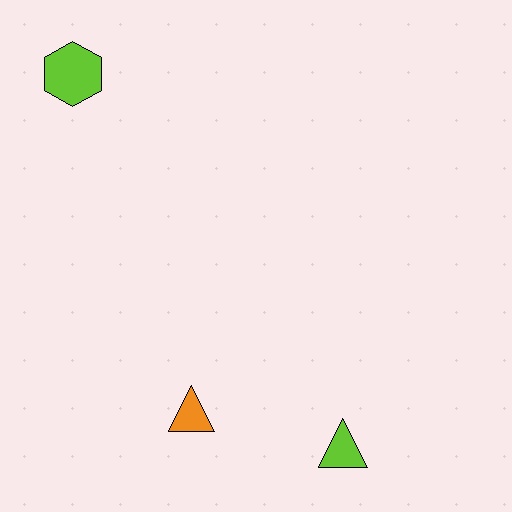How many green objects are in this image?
There are no green objects.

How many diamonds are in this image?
There are no diamonds.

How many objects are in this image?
There are 3 objects.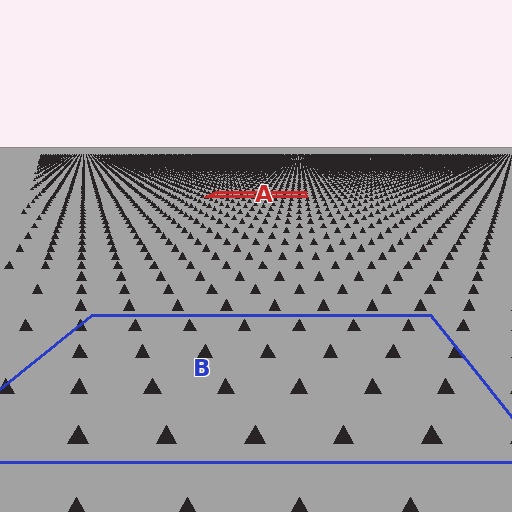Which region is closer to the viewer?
Region B is closer. The texture elements there are larger and more spread out.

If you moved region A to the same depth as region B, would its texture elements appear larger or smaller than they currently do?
They would appear larger. At a closer depth, the same texture elements are projected at a bigger on-screen size.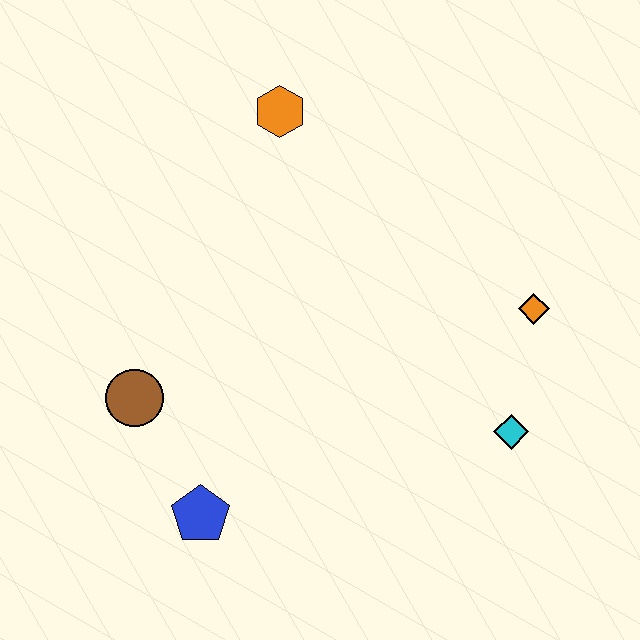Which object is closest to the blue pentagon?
The brown circle is closest to the blue pentagon.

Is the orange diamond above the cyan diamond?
Yes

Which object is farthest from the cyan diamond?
The orange hexagon is farthest from the cyan diamond.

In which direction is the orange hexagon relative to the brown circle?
The orange hexagon is above the brown circle.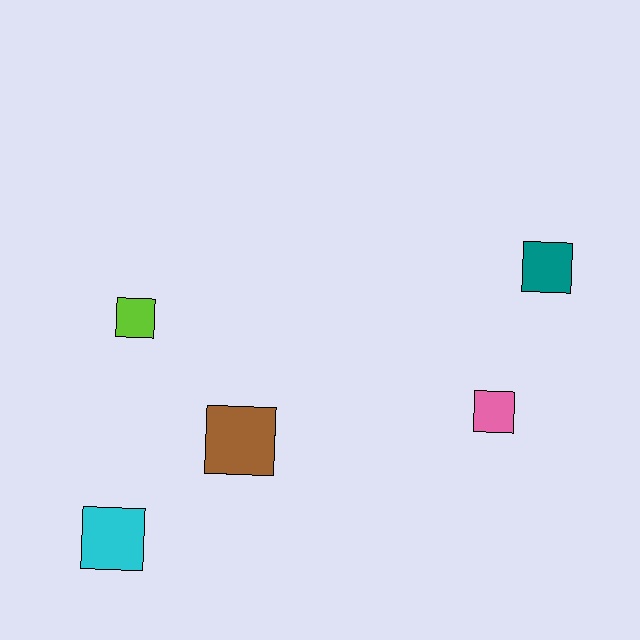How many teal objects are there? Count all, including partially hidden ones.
There is 1 teal object.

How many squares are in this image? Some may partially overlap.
There are 5 squares.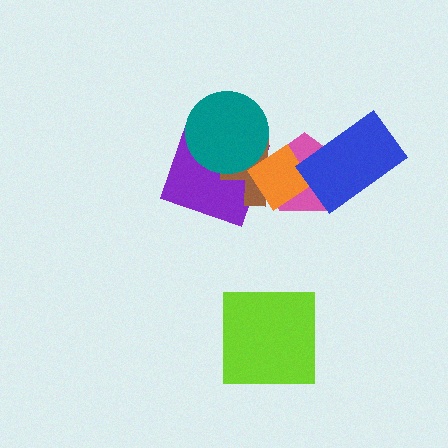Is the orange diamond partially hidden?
Yes, it is partially covered by another shape.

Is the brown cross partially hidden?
Yes, it is partially covered by another shape.